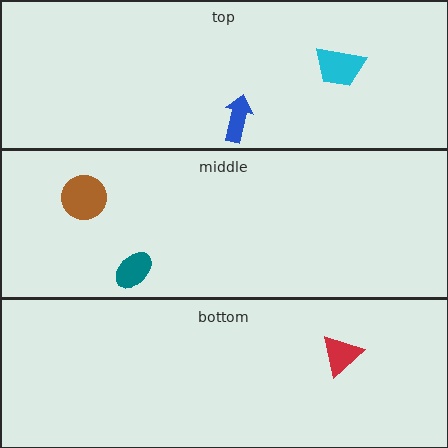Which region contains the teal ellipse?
The middle region.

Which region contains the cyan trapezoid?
The top region.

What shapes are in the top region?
The cyan trapezoid, the blue arrow.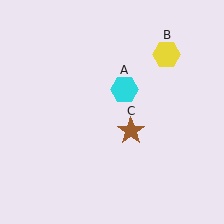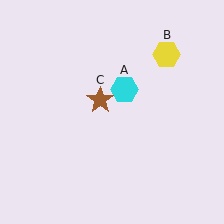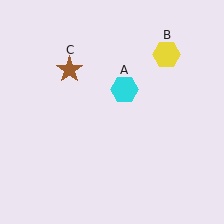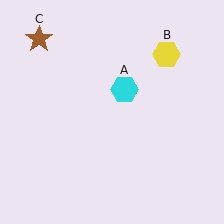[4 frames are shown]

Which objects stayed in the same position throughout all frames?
Cyan hexagon (object A) and yellow hexagon (object B) remained stationary.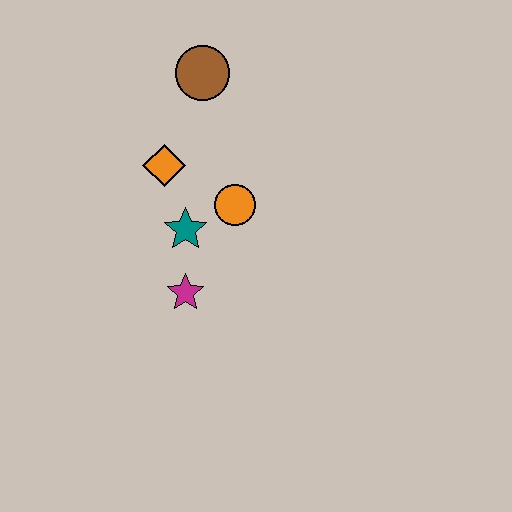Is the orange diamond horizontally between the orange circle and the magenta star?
No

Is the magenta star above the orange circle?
No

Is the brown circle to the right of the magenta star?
Yes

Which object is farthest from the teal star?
The brown circle is farthest from the teal star.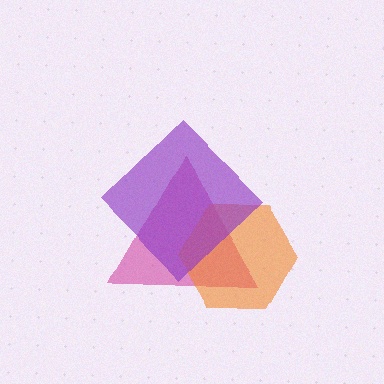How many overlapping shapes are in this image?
There are 3 overlapping shapes in the image.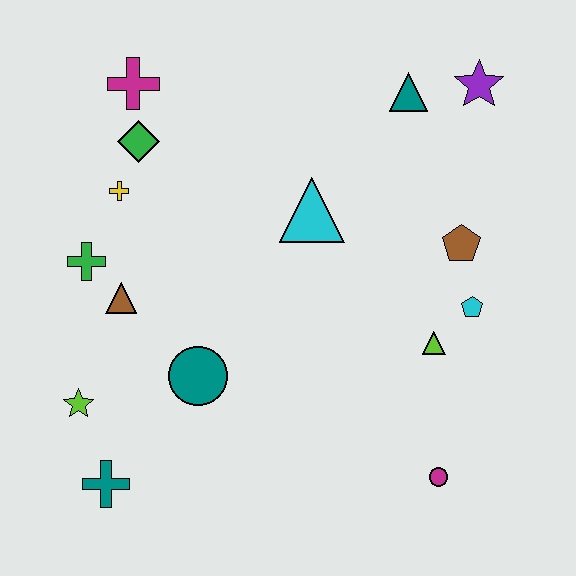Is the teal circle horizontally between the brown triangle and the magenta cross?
No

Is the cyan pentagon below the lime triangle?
No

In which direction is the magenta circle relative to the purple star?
The magenta circle is below the purple star.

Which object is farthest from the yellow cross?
The magenta circle is farthest from the yellow cross.